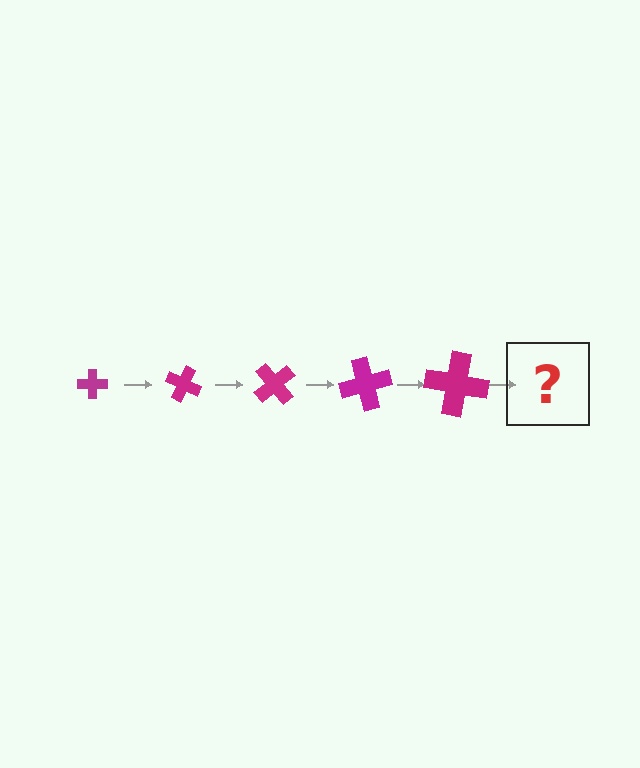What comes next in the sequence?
The next element should be a cross, larger than the previous one and rotated 125 degrees from the start.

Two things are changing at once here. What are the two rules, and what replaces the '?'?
The two rules are that the cross grows larger each step and it rotates 25 degrees each step. The '?' should be a cross, larger than the previous one and rotated 125 degrees from the start.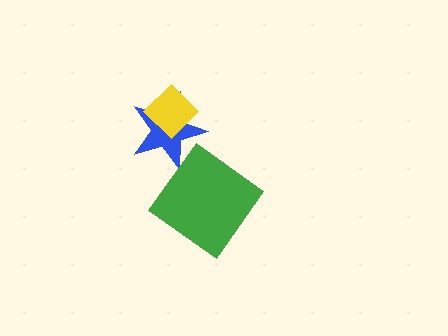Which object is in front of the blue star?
The yellow diamond is in front of the blue star.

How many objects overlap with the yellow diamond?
1 object overlaps with the yellow diamond.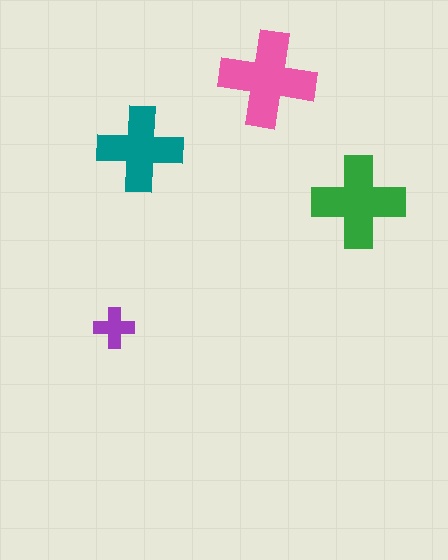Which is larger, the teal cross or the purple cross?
The teal one.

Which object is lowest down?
The purple cross is bottommost.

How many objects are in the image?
There are 4 objects in the image.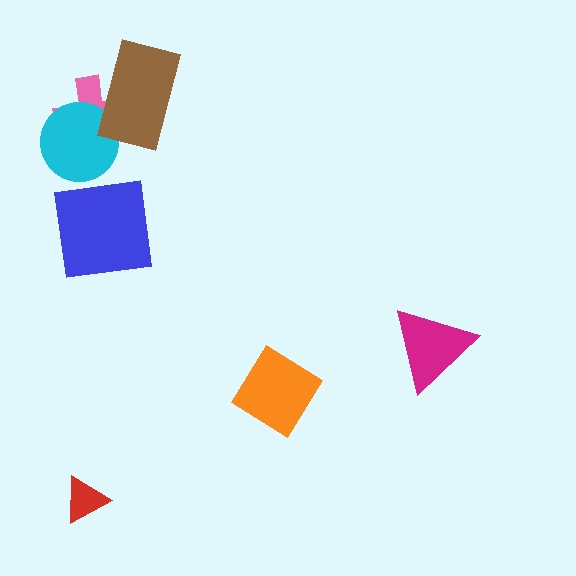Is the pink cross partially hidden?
Yes, it is partially covered by another shape.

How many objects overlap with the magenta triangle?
0 objects overlap with the magenta triangle.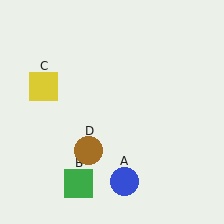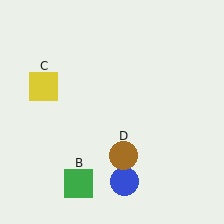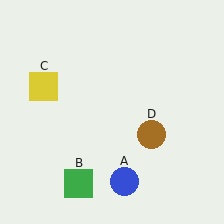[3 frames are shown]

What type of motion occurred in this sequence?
The brown circle (object D) rotated counterclockwise around the center of the scene.